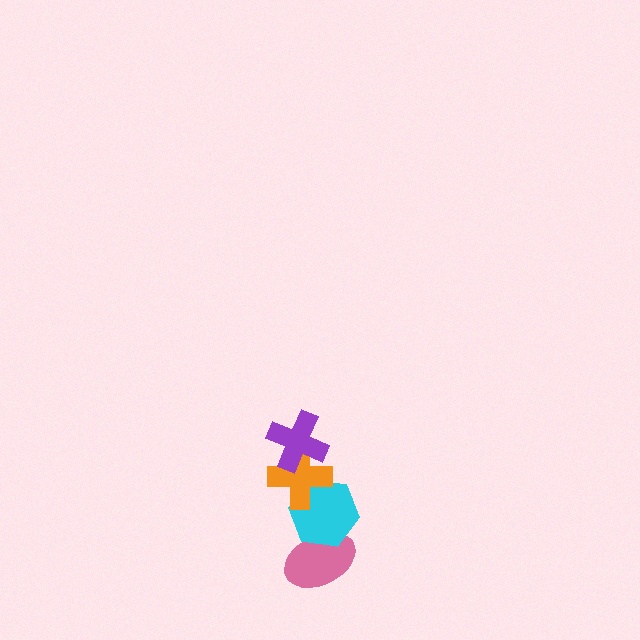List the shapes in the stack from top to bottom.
From top to bottom: the purple cross, the orange cross, the cyan hexagon, the pink ellipse.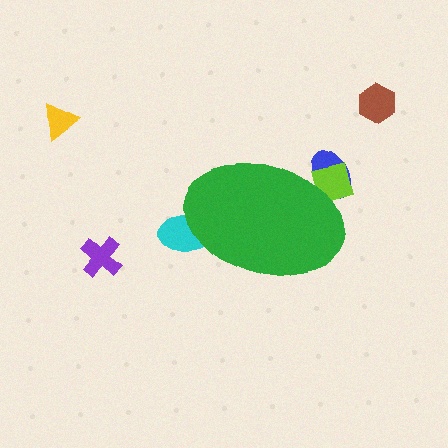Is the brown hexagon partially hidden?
No, the brown hexagon is fully visible.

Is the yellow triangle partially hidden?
No, the yellow triangle is fully visible.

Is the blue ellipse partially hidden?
Yes, the blue ellipse is partially hidden behind the green ellipse.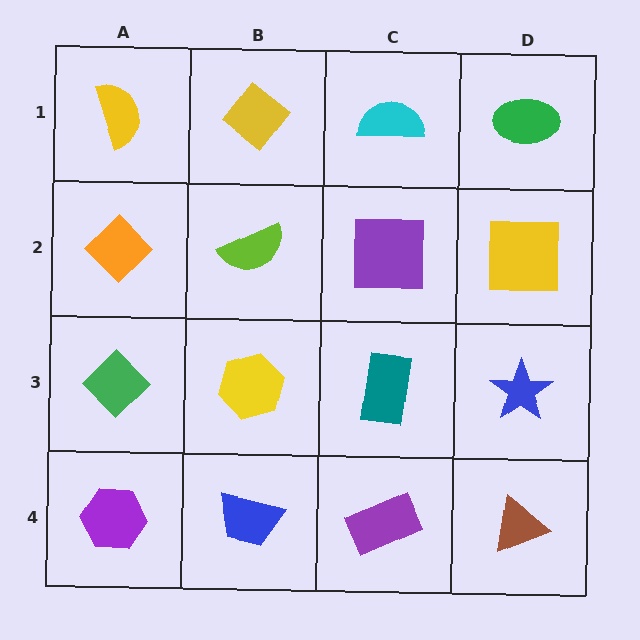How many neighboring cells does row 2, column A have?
3.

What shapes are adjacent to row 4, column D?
A blue star (row 3, column D), a purple rectangle (row 4, column C).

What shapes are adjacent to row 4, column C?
A teal rectangle (row 3, column C), a blue trapezoid (row 4, column B), a brown triangle (row 4, column D).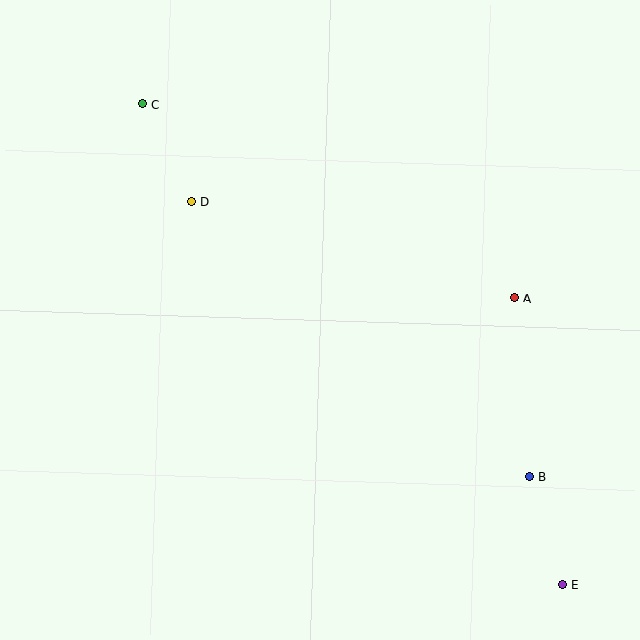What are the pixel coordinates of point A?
Point A is at (514, 298).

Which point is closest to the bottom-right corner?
Point E is closest to the bottom-right corner.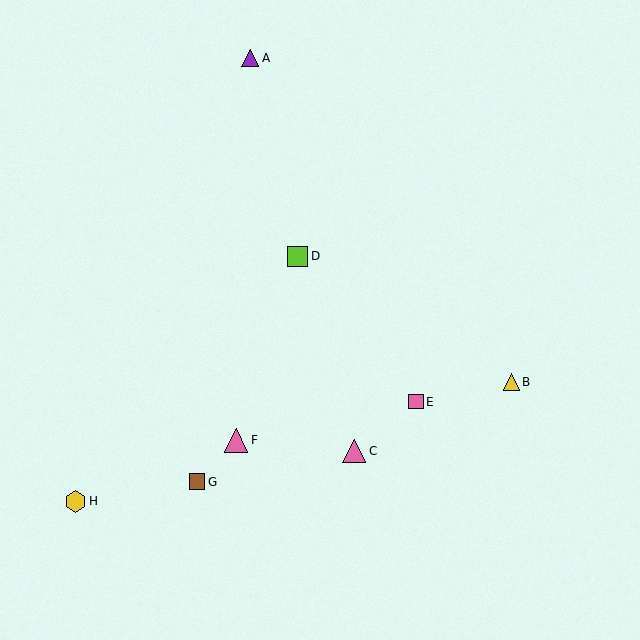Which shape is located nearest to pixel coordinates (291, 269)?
The lime square (labeled D) at (298, 256) is nearest to that location.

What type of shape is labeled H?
Shape H is a yellow hexagon.